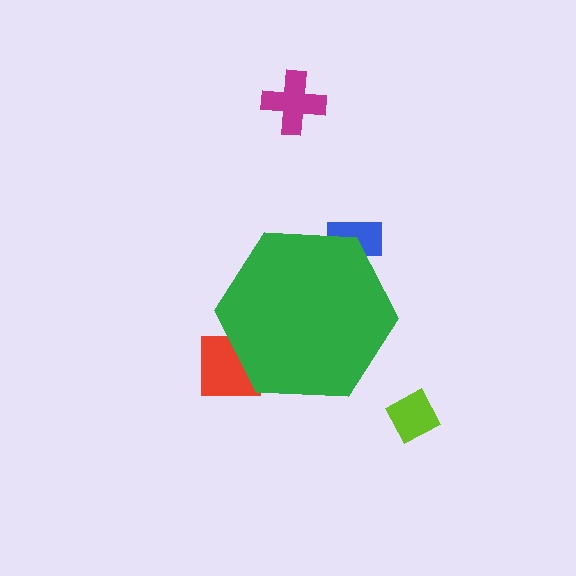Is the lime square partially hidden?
No, the lime square is fully visible.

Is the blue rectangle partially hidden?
Yes, the blue rectangle is partially hidden behind the green hexagon.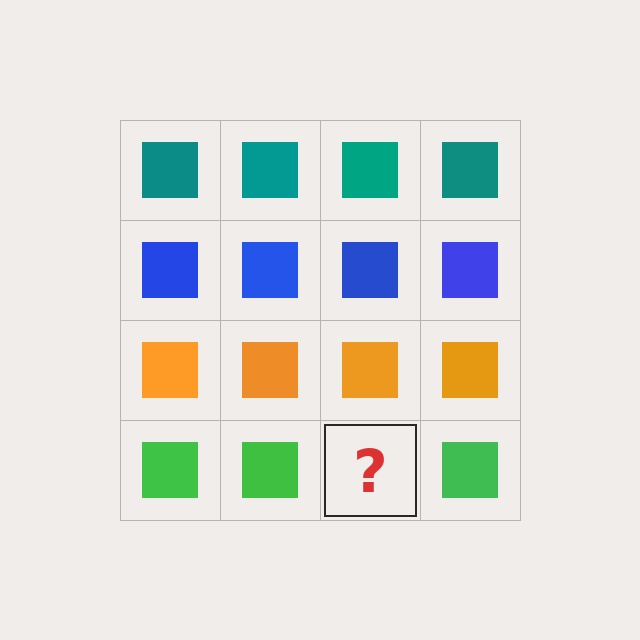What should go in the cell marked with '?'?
The missing cell should contain a green square.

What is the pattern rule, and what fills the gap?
The rule is that each row has a consistent color. The gap should be filled with a green square.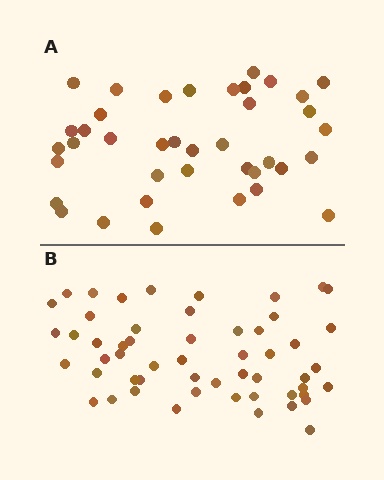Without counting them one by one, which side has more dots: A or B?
Region B (the bottom region) has more dots.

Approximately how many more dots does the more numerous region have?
Region B has approximately 15 more dots than region A.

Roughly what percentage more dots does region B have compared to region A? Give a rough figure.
About 40% more.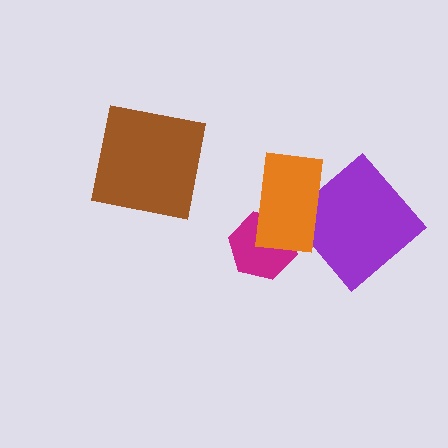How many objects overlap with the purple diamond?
1 object overlaps with the purple diamond.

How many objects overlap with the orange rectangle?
2 objects overlap with the orange rectangle.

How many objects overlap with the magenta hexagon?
1 object overlaps with the magenta hexagon.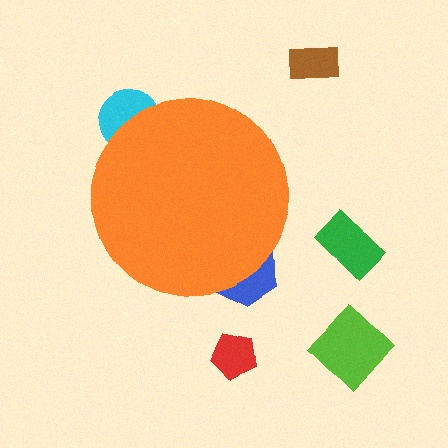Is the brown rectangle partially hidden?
No, the brown rectangle is fully visible.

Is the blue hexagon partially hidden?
Yes, the blue hexagon is partially hidden behind the orange circle.